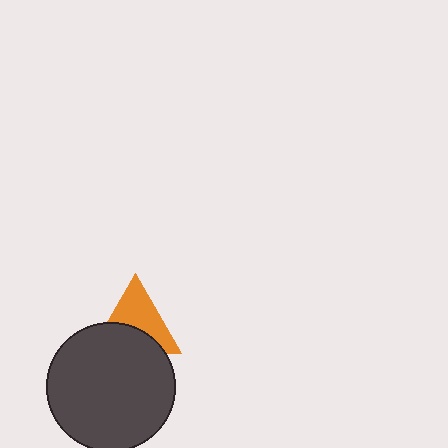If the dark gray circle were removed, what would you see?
You would see the complete orange triangle.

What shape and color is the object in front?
The object in front is a dark gray circle.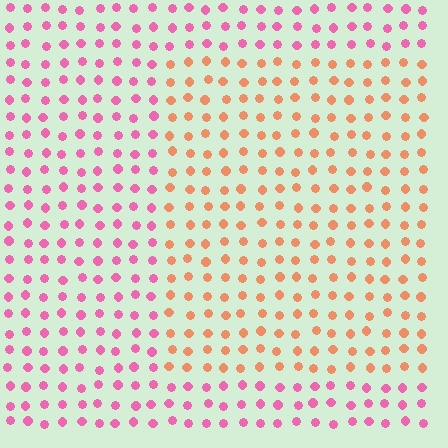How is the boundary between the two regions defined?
The boundary is defined purely by a slight shift in hue (about 50 degrees). Spacing, size, and orientation are identical on both sides.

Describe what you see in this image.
The image is filled with small pink elements in a uniform arrangement. A rectangle-shaped region is visible where the elements are tinted to a slightly different hue, forming a subtle color boundary.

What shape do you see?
I see a rectangle.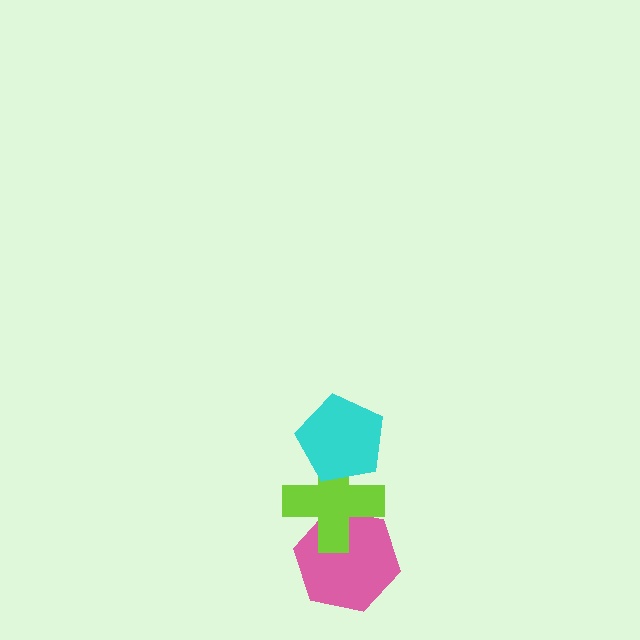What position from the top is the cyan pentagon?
The cyan pentagon is 1st from the top.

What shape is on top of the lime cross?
The cyan pentagon is on top of the lime cross.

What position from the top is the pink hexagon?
The pink hexagon is 3rd from the top.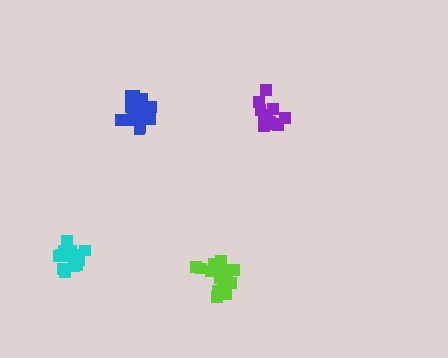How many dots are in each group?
Group 1: 18 dots, Group 2: 17 dots, Group 3: 13 dots, Group 4: 15 dots (63 total).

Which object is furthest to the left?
The cyan cluster is leftmost.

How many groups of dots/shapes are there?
There are 4 groups.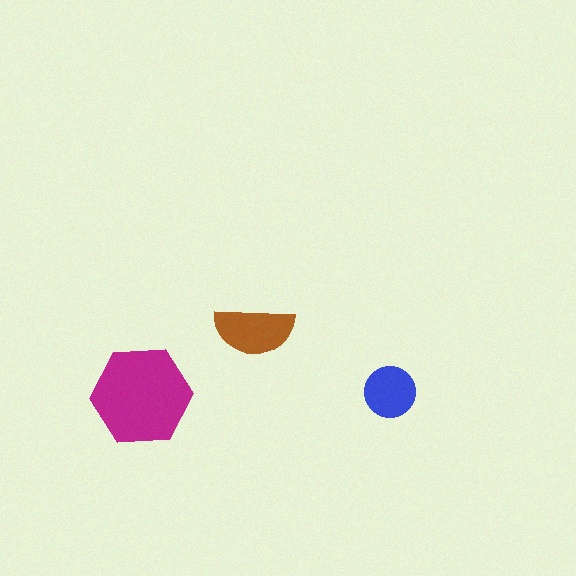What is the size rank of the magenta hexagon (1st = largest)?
1st.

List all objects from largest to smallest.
The magenta hexagon, the brown semicircle, the blue circle.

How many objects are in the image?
There are 3 objects in the image.